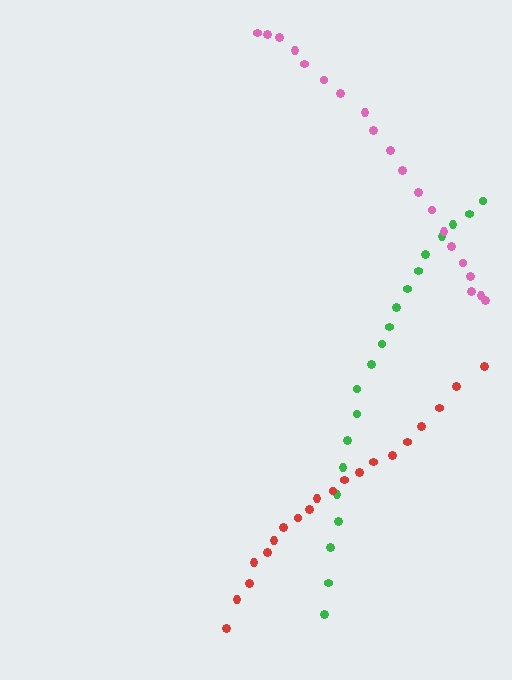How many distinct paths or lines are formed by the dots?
There are 3 distinct paths.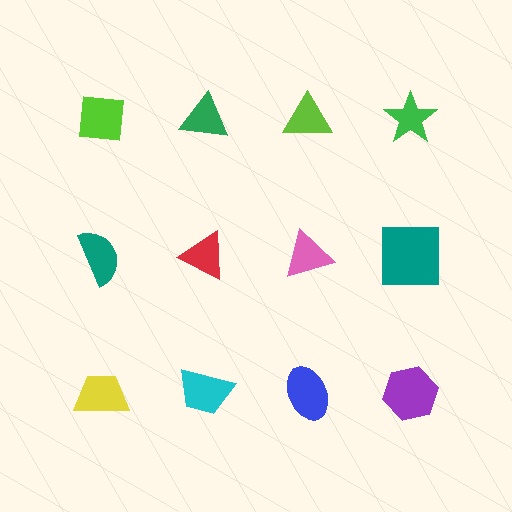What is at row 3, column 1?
A yellow trapezoid.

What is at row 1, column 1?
A lime square.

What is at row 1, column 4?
A green star.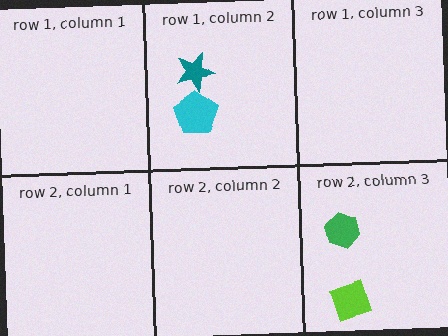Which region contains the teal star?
The row 1, column 2 region.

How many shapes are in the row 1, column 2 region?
2.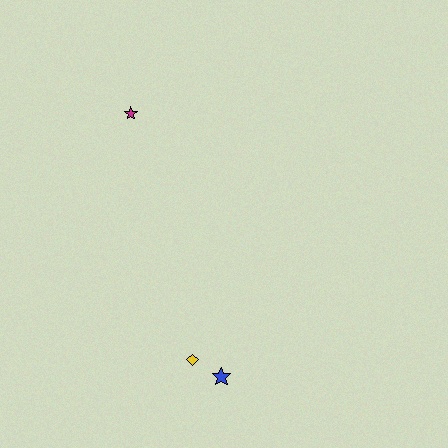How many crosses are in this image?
There are no crosses.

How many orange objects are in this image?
There are no orange objects.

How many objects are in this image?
There are 3 objects.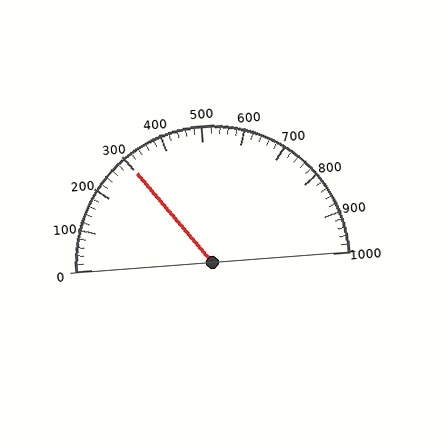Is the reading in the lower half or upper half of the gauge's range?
The reading is in the lower half of the range (0 to 1000).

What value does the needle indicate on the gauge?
The needle indicates approximately 300.